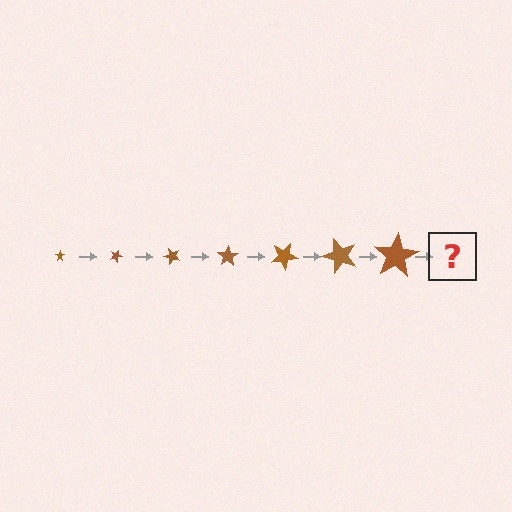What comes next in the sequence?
The next element should be a star, larger than the previous one and rotated 175 degrees from the start.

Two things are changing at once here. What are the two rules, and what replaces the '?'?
The two rules are that the star grows larger each step and it rotates 25 degrees each step. The '?' should be a star, larger than the previous one and rotated 175 degrees from the start.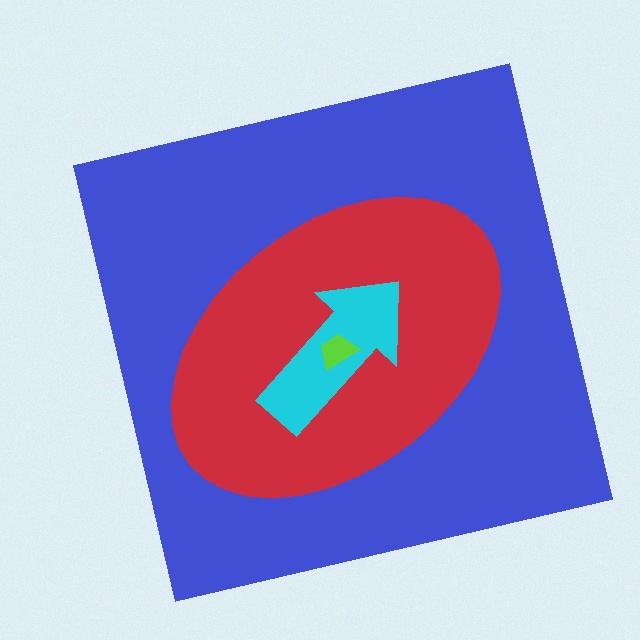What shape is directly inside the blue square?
The red ellipse.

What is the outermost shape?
The blue square.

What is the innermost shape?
The lime trapezoid.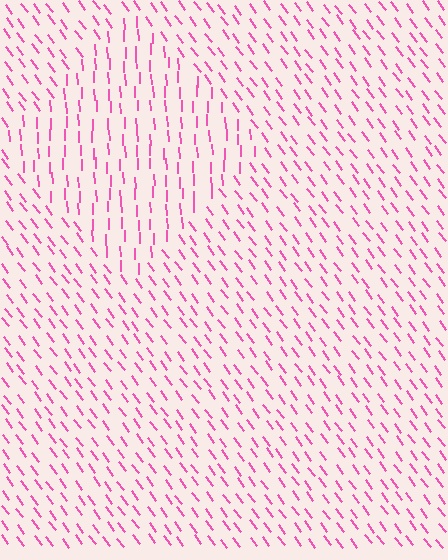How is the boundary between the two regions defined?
The boundary is defined purely by a change in line orientation (approximately 34 degrees difference). All lines are the same color and thickness.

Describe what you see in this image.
The image is filled with small pink line segments. A diamond region in the image has lines oriented differently from the surrounding lines, creating a visible texture boundary.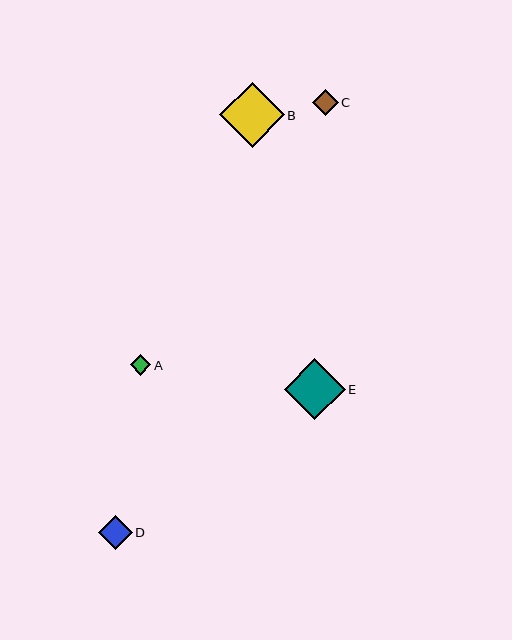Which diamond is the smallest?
Diamond A is the smallest with a size of approximately 20 pixels.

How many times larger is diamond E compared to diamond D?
Diamond E is approximately 1.8 times the size of diamond D.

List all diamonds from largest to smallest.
From largest to smallest: B, E, D, C, A.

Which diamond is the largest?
Diamond B is the largest with a size of approximately 64 pixels.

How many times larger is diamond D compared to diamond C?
Diamond D is approximately 1.3 times the size of diamond C.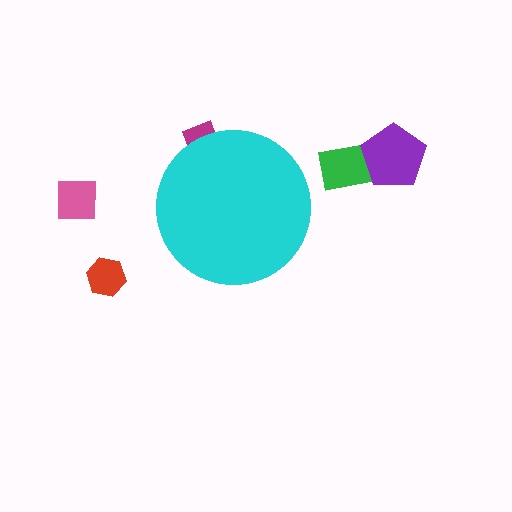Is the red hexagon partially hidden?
No, the red hexagon is fully visible.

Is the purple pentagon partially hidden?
No, the purple pentagon is fully visible.